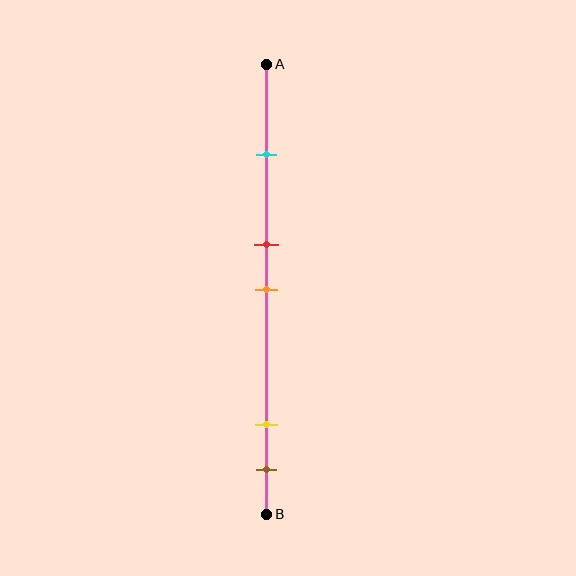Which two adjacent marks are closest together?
The red and orange marks are the closest adjacent pair.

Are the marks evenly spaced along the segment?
No, the marks are not evenly spaced.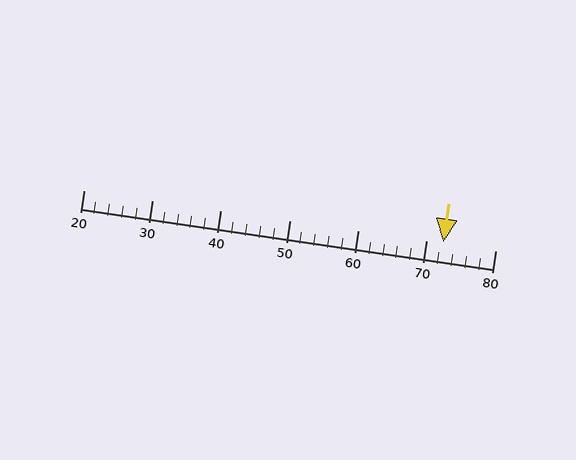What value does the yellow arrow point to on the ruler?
The yellow arrow points to approximately 72.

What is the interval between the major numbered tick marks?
The major tick marks are spaced 10 units apart.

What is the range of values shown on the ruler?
The ruler shows values from 20 to 80.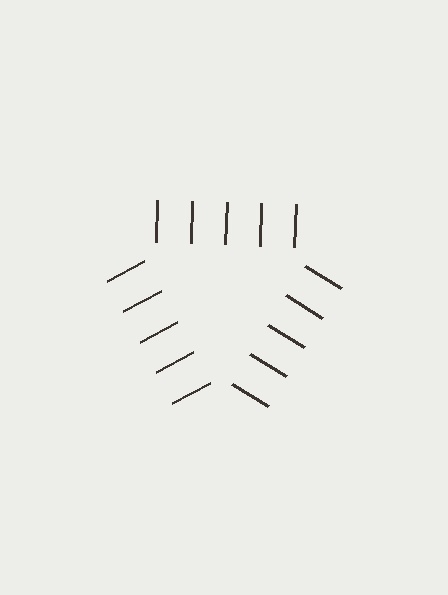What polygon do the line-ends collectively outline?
An illusory triangle — the line segments terminate on its edges but no continuous stroke is drawn.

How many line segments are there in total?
15 — 5 along each of the 3 edges.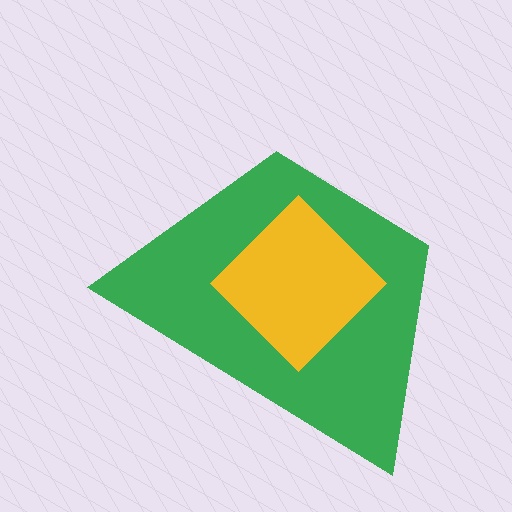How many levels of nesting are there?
2.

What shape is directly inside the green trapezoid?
The yellow diamond.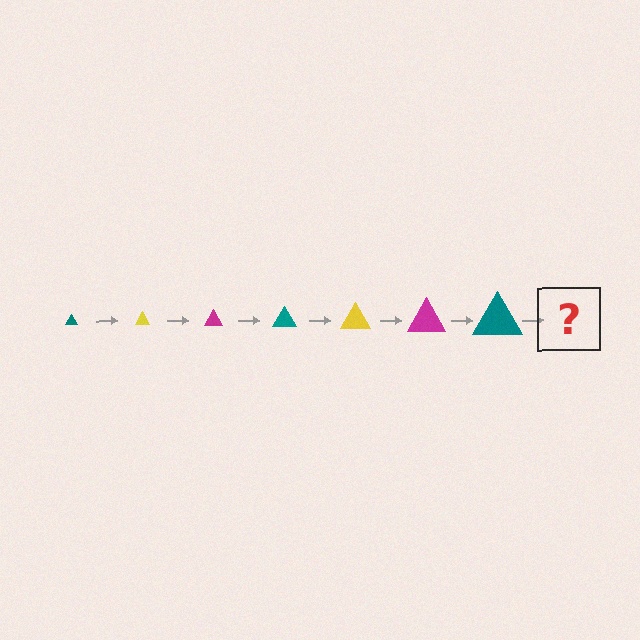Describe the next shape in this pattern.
It should be a yellow triangle, larger than the previous one.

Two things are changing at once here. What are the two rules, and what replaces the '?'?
The two rules are that the triangle grows larger each step and the color cycles through teal, yellow, and magenta. The '?' should be a yellow triangle, larger than the previous one.